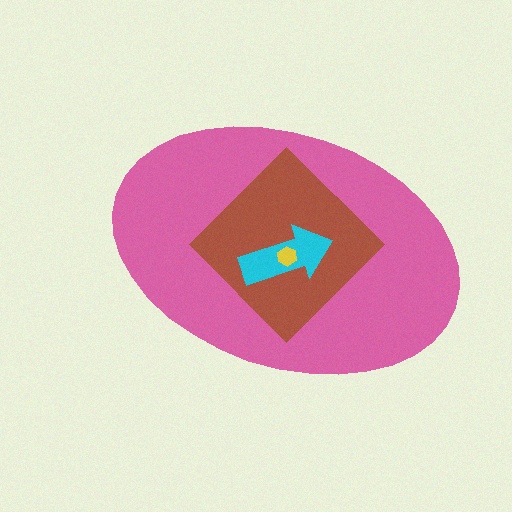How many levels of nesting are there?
4.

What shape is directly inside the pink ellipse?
The brown diamond.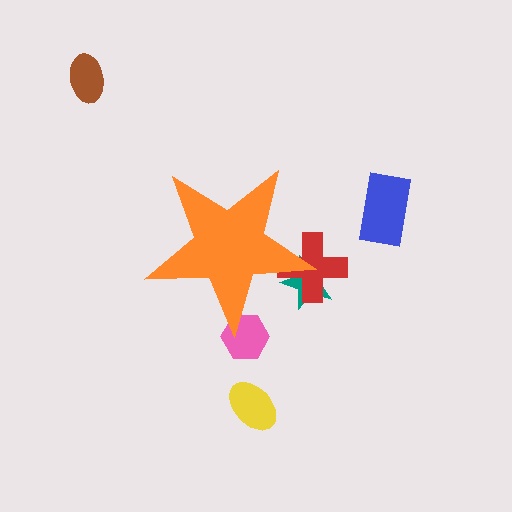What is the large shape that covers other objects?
An orange star.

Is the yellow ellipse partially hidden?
No, the yellow ellipse is fully visible.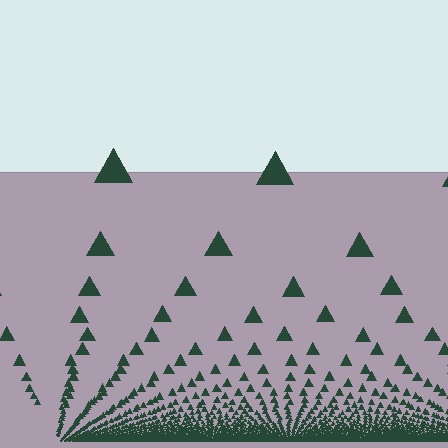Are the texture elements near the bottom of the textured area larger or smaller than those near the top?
Smaller. The gradient is inverted — elements near the bottom are smaller and denser.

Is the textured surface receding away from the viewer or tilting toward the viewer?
The surface appears to tilt toward the viewer. Texture elements get larger and sparser toward the top.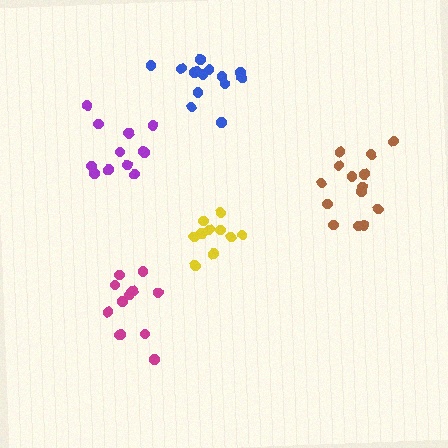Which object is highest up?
The blue cluster is topmost.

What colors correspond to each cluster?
The clusters are colored: yellow, brown, purple, blue, magenta.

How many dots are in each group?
Group 1: 10 dots, Group 2: 14 dots, Group 3: 12 dots, Group 4: 14 dots, Group 5: 12 dots (62 total).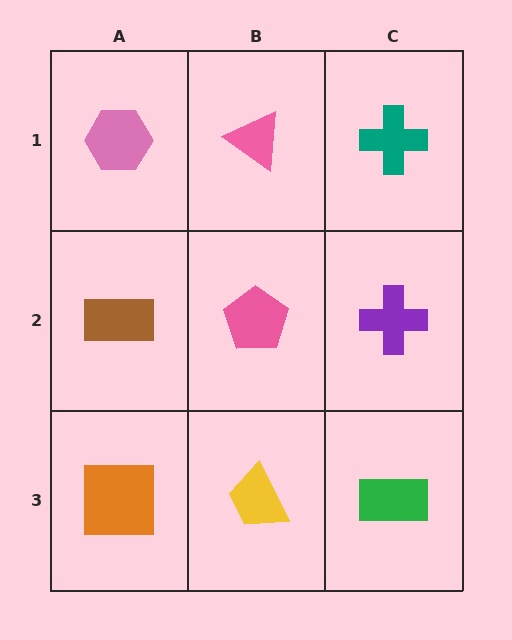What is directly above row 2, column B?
A pink triangle.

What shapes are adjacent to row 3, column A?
A brown rectangle (row 2, column A), a yellow trapezoid (row 3, column B).